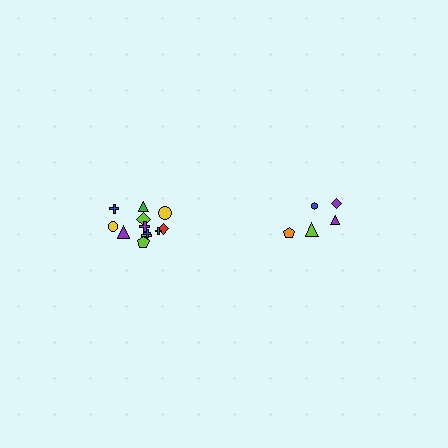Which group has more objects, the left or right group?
The left group.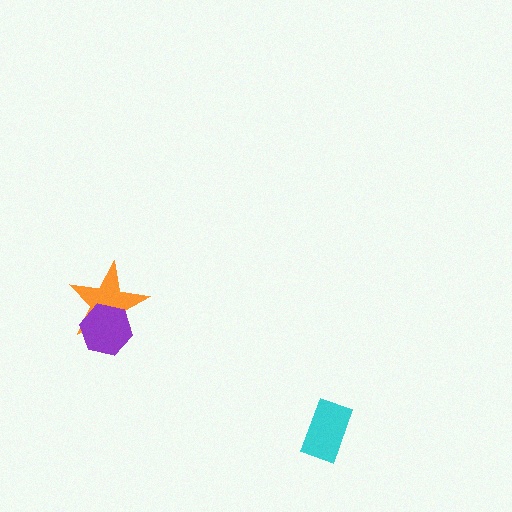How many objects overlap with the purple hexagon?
1 object overlaps with the purple hexagon.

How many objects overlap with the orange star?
1 object overlaps with the orange star.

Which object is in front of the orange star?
The purple hexagon is in front of the orange star.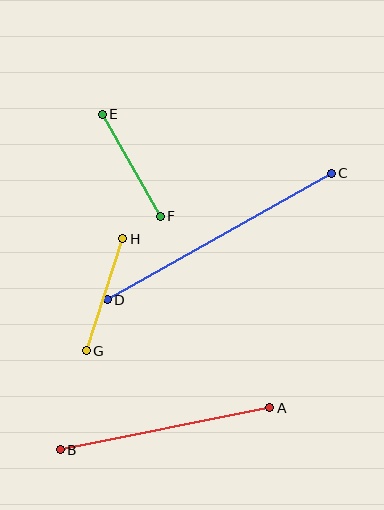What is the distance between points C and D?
The distance is approximately 257 pixels.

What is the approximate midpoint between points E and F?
The midpoint is at approximately (131, 165) pixels.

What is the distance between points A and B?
The distance is approximately 214 pixels.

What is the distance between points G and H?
The distance is approximately 118 pixels.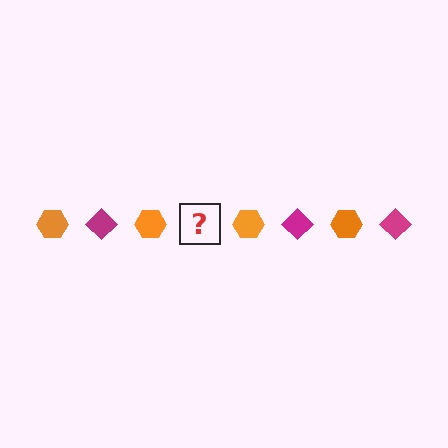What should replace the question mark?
The question mark should be replaced with a magenta diamond.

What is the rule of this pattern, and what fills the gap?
The rule is that the pattern alternates between orange hexagon and magenta diamond. The gap should be filled with a magenta diamond.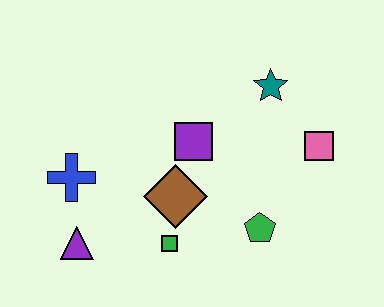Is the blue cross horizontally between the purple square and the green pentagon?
No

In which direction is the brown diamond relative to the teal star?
The brown diamond is below the teal star.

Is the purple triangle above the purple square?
No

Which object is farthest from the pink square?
The purple triangle is farthest from the pink square.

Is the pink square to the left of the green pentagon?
No